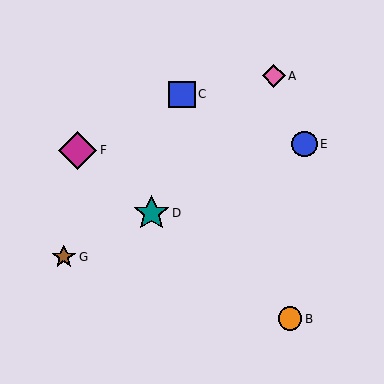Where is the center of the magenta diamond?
The center of the magenta diamond is at (78, 150).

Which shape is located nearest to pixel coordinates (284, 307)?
The orange circle (labeled B) at (290, 319) is nearest to that location.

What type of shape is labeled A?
Shape A is a pink diamond.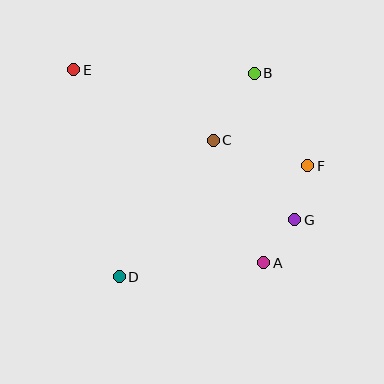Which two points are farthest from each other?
Points A and E are farthest from each other.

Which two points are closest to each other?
Points A and G are closest to each other.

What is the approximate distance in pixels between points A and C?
The distance between A and C is approximately 132 pixels.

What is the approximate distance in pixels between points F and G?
The distance between F and G is approximately 55 pixels.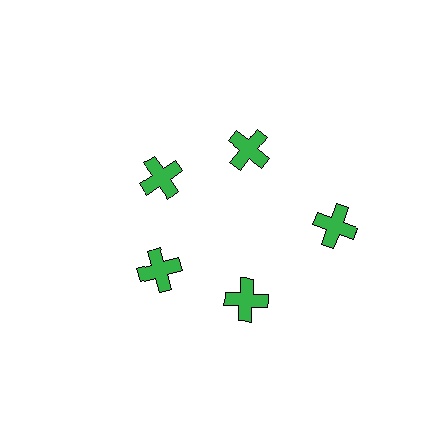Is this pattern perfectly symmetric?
No. The 5 green crosses are arranged in a ring, but one element near the 3 o'clock position is pushed outward from the center, breaking the 5-fold rotational symmetry.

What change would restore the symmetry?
The symmetry would be restored by moving it inward, back onto the ring so that all 5 crosses sit at equal angles and equal distance from the center.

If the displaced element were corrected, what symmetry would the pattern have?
It would have 5-fold rotational symmetry — the pattern would map onto itself every 72 degrees.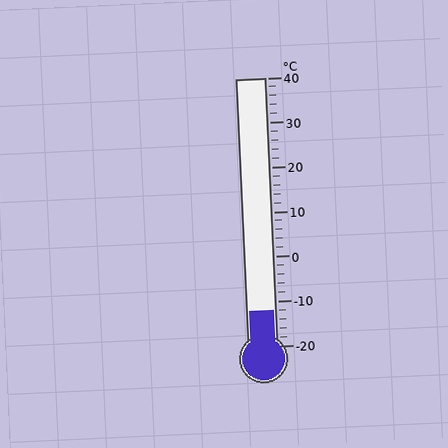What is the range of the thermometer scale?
The thermometer scale ranges from -20°C to 40°C.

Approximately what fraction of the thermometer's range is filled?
The thermometer is filled to approximately 15% of its range.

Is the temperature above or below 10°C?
The temperature is below 10°C.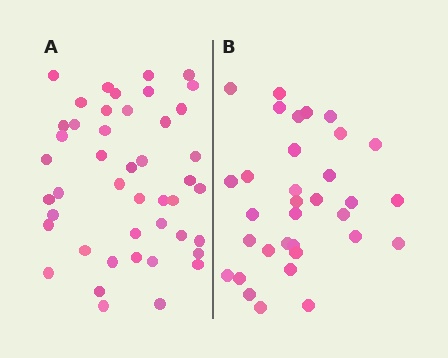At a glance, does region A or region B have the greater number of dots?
Region A (the left region) has more dots.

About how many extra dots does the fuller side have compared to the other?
Region A has roughly 12 or so more dots than region B.